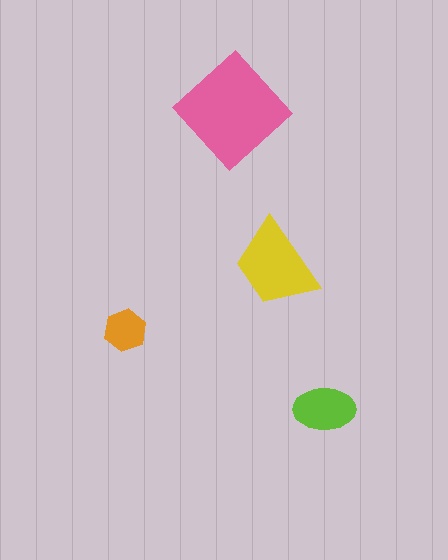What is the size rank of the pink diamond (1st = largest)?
1st.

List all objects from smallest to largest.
The orange hexagon, the lime ellipse, the yellow trapezoid, the pink diamond.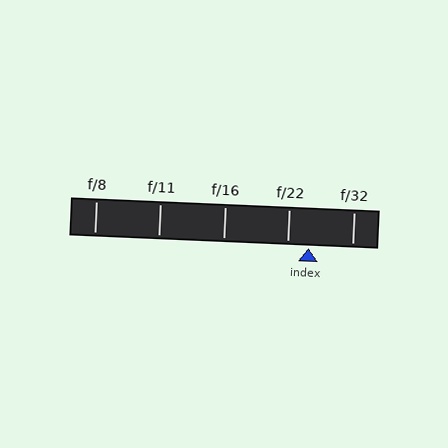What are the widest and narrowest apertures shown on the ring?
The widest aperture shown is f/8 and the narrowest is f/32.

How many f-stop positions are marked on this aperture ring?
There are 5 f-stop positions marked.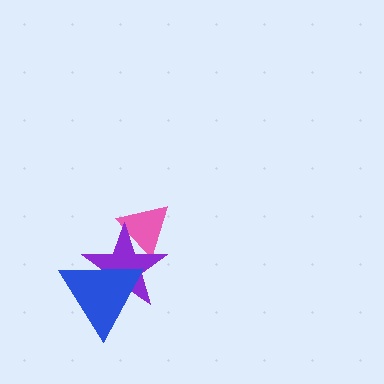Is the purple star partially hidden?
Yes, it is partially covered by another shape.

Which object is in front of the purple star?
The blue triangle is in front of the purple star.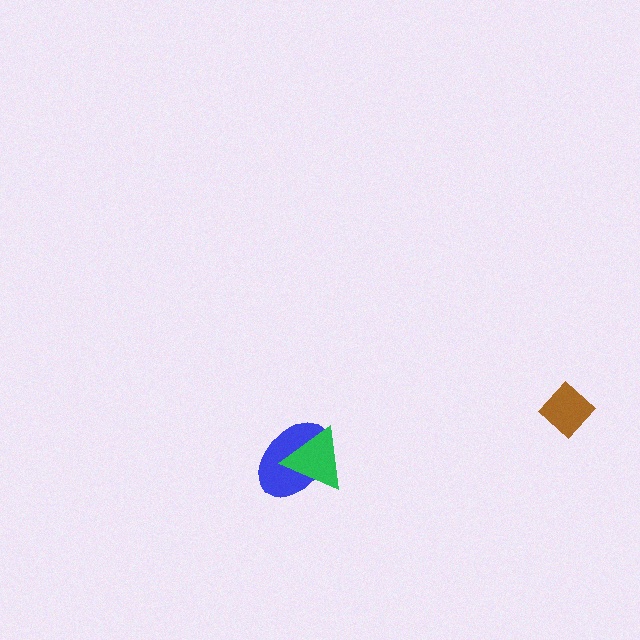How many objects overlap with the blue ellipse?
1 object overlaps with the blue ellipse.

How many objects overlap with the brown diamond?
0 objects overlap with the brown diamond.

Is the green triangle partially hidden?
No, no other shape covers it.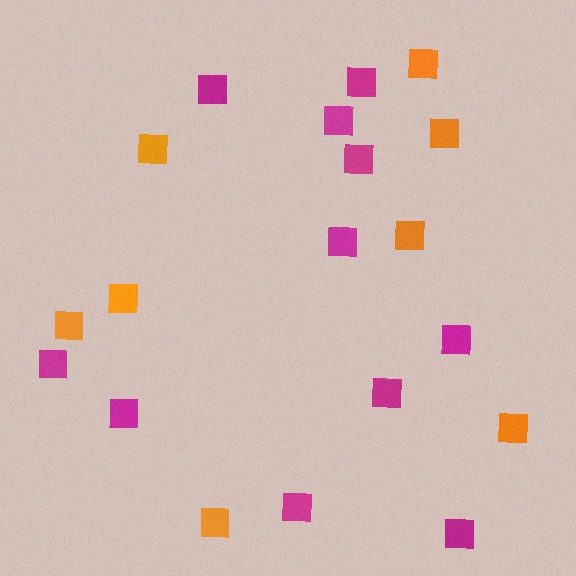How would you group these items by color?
There are 2 groups: one group of orange squares (8) and one group of magenta squares (11).